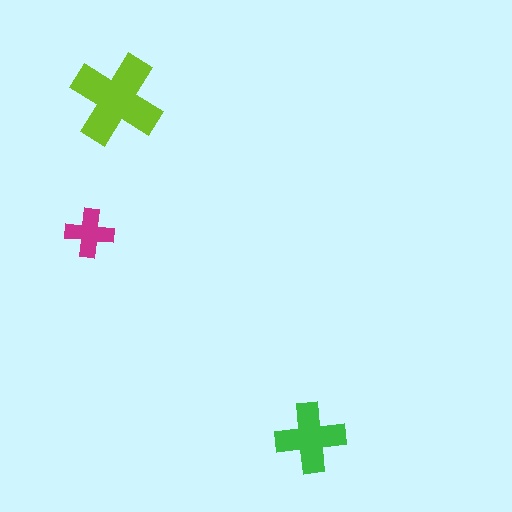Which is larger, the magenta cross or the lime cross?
The lime one.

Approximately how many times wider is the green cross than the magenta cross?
About 1.5 times wider.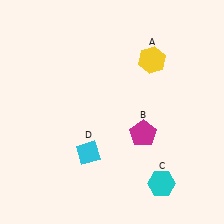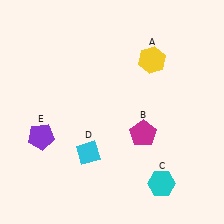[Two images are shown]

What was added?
A purple pentagon (E) was added in Image 2.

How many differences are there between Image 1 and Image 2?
There is 1 difference between the two images.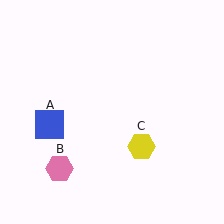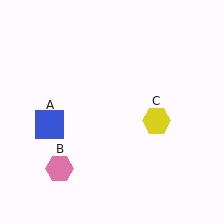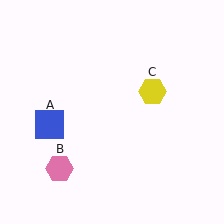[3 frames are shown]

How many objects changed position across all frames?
1 object changed position: yellow hexagon (object C).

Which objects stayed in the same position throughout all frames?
Blue square (object A) and pink hexagon (object B) remained stationary.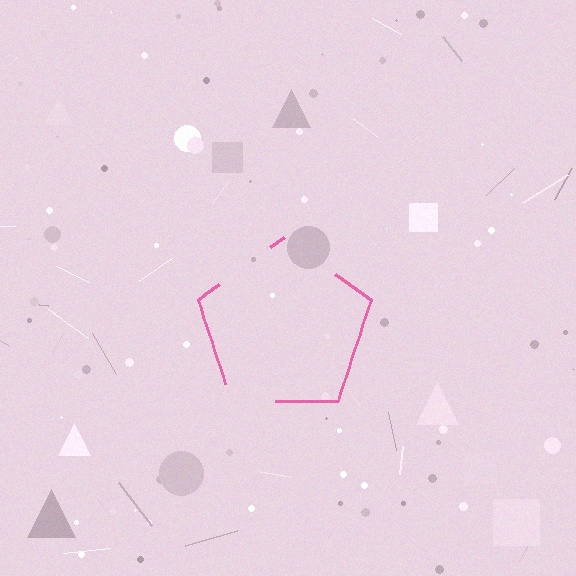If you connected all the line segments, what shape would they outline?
They would outline a pentagon.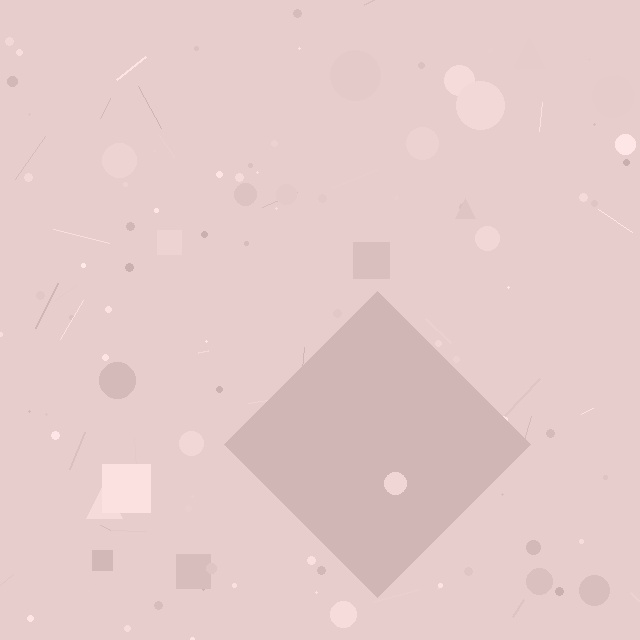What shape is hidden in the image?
A diamond is hidden in the image.